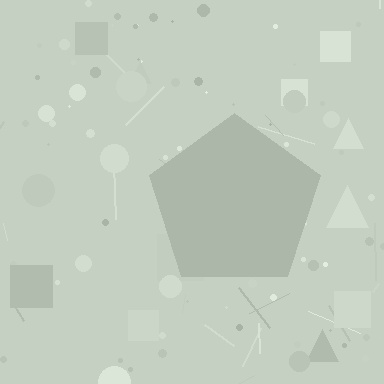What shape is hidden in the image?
A pentagon is hidden in the image.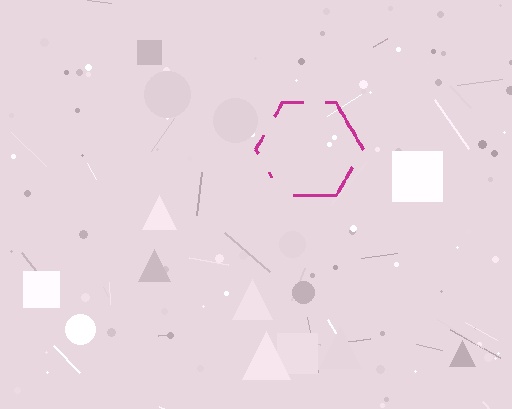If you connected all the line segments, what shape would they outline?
They would outline a hexagon.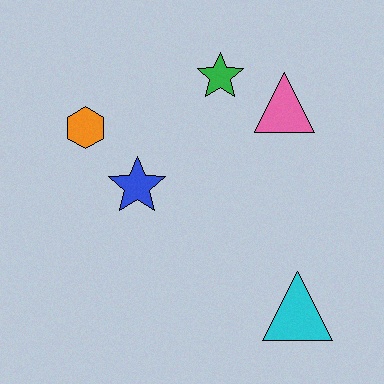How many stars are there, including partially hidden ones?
There are 2 stars.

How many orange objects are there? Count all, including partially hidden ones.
There is 1 orange object.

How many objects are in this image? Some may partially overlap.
There are 5 objects.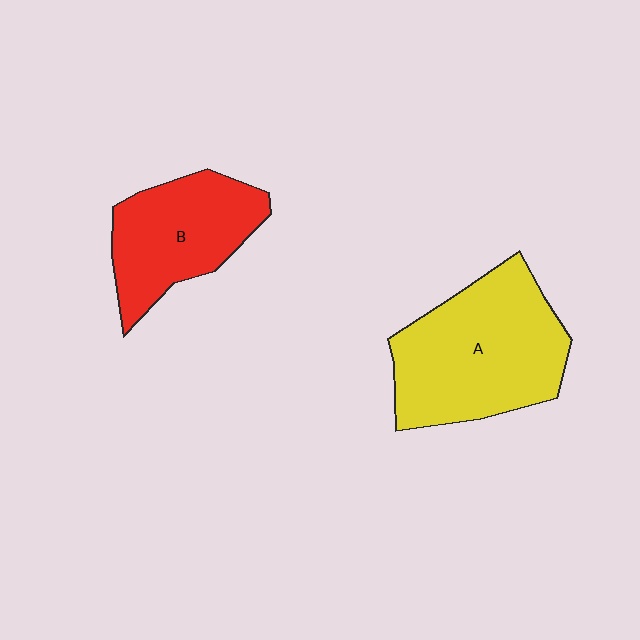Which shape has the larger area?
Shape A (yellow).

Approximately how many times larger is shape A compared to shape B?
Approximately 1.4 times.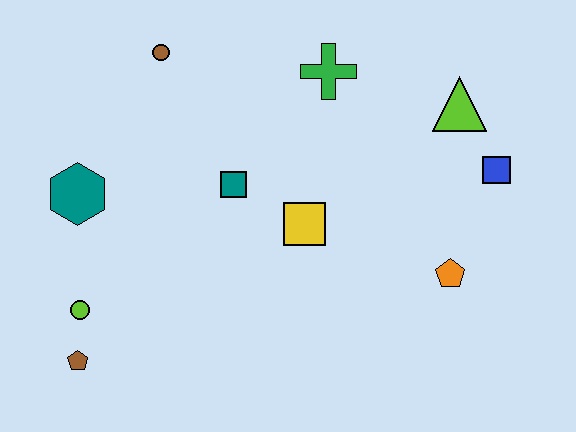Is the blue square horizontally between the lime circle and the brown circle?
No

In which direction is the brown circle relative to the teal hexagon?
The brown circle is above the teal hexagon.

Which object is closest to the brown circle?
The teal square is closest to the brown circle.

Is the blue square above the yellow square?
Yes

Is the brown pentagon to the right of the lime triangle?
No